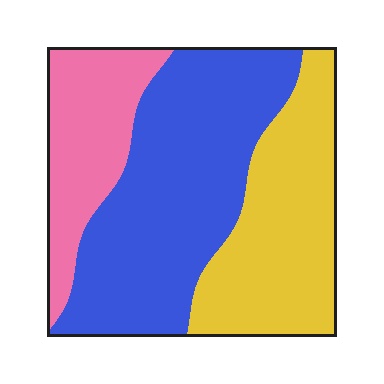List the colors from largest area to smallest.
From largest to smallest: blue, yellow, pink.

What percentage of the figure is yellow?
Yellow takes up between a quarter and a half of the figure.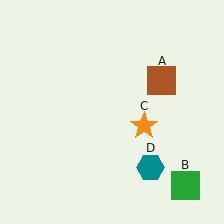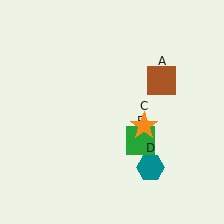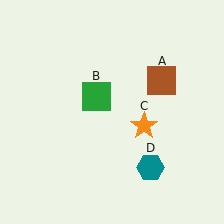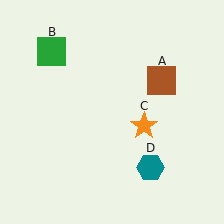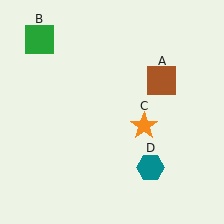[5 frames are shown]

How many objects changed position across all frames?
1 object changed position: green square (object B).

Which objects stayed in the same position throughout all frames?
Brown square (object A) and orange star (object C) and teal hexagon (object D) remained stationary.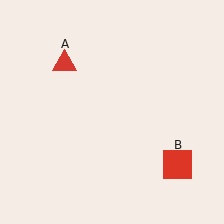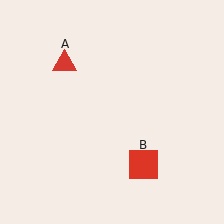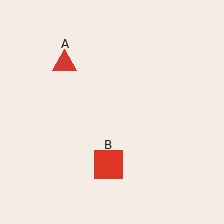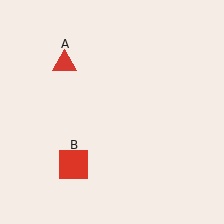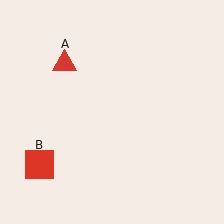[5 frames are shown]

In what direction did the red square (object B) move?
The red square (object B) moved left.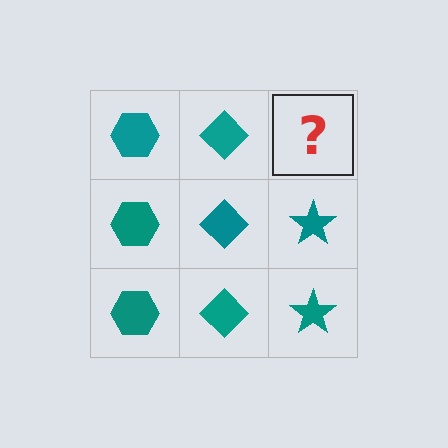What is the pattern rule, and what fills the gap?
The rule is that each column has a consistent shape. The gap should be filled with a teal star.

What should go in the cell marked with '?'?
The missing cell should contain a teal star.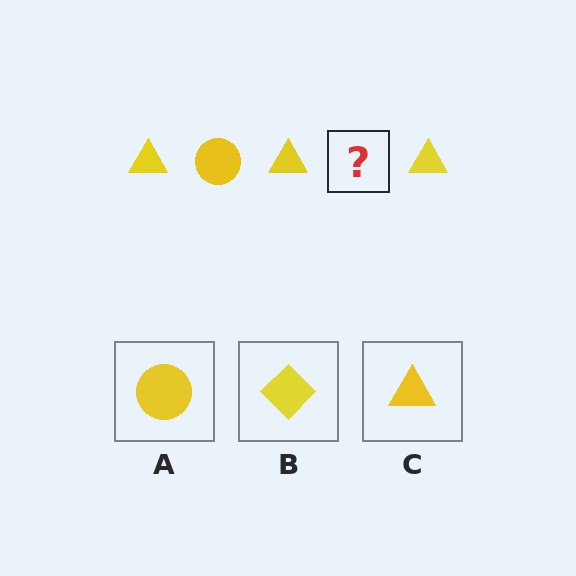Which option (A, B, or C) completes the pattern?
A.